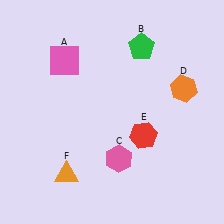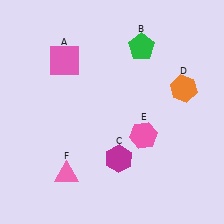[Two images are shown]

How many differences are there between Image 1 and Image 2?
There are 3 differences between the two images.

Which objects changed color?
C changed from pink to magenta. E changed from red to pink. F changed from orange to pink.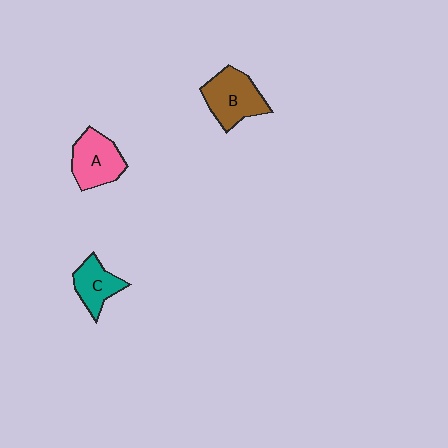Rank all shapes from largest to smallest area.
From largest to smallest: B (brown), A (pink), C (teal).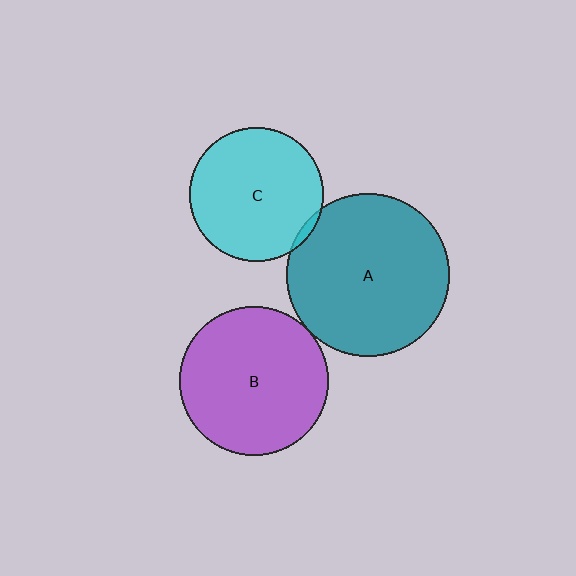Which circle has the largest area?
Circle A (teal).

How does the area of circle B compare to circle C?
Approximately 1.2 times.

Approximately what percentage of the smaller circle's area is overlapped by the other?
Approximately 5%.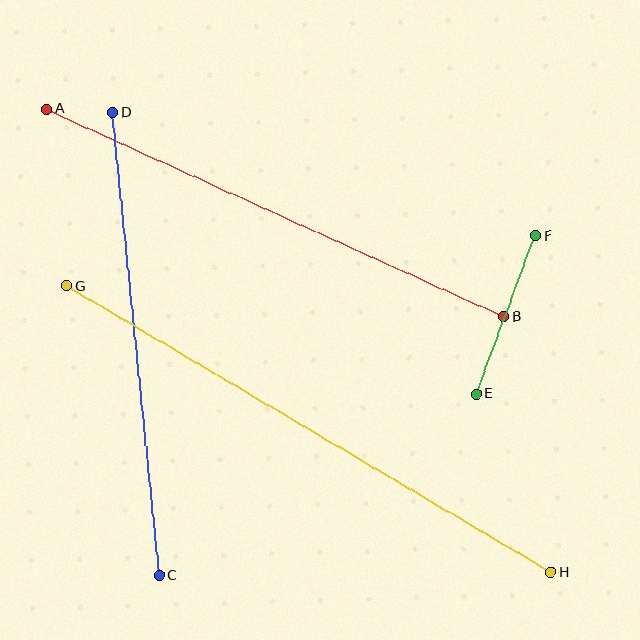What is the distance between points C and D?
The distance is approximately 465 pixels.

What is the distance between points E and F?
The distance is approximately 169 pixels.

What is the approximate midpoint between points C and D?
The midpoint is at approximately (136, 344) pixels.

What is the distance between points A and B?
The distance is approximately 502 pixels.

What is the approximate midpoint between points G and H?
The midpoint is at approximately (309, 429) pixels.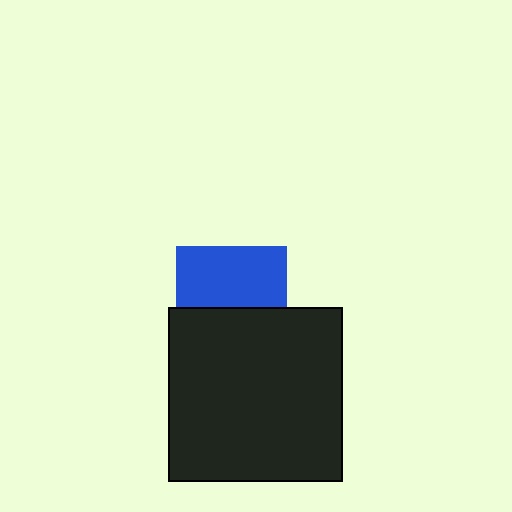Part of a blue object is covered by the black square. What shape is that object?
It is a square.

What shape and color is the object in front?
The object in front is a black square.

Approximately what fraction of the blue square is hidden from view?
Roughly 45% of the blue square is hidden behind the black square.